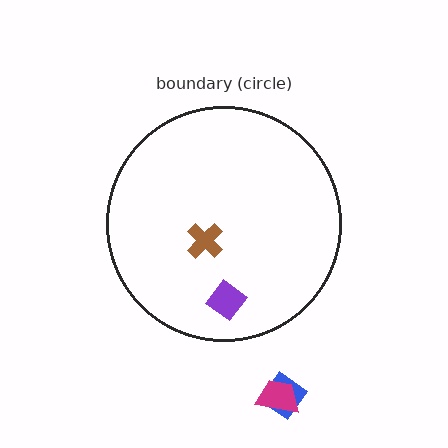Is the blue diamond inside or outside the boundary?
Outside.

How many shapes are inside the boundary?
2 inside, 2 outside.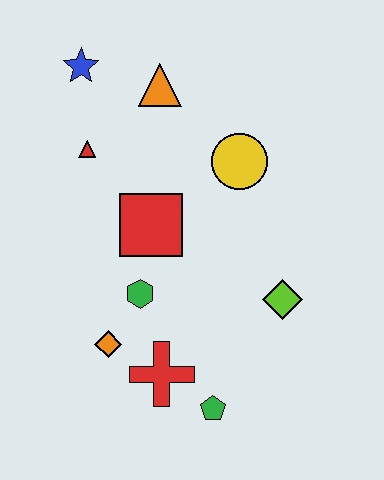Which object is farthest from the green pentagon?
The blue star is farthest from the green pentagon.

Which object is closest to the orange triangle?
The blue star is closest to the orange triangle.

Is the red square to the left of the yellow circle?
Yes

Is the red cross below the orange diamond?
Yes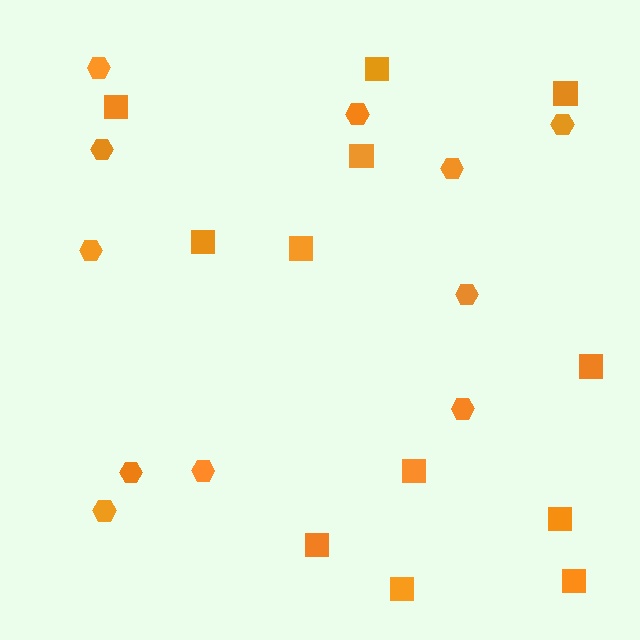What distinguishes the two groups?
There are 2 groups: one group of squares (12) and one group of hexagons (11).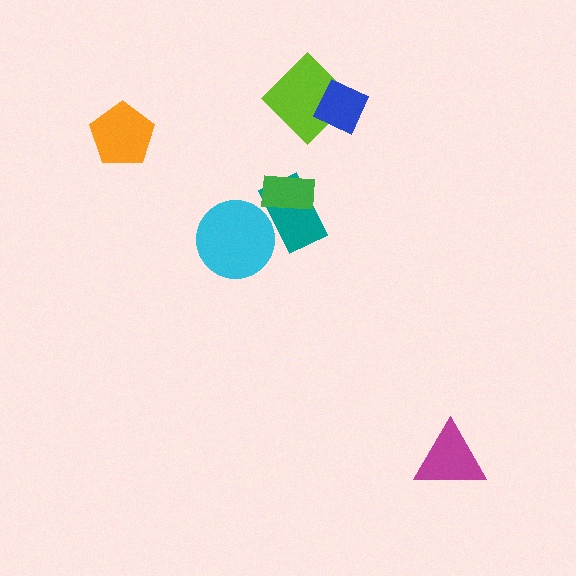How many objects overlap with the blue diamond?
1 object overlaps with the blue diamond.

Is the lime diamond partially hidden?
Yes, it is partially covered by another shape.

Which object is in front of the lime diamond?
The blue diamond is in front of the lime diamond.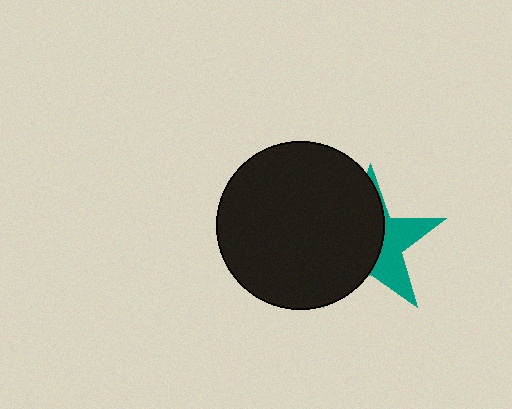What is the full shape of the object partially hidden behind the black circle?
The partially hidden object is a teal star.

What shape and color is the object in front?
The object in front is a black circle.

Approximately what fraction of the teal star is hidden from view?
Roughly 61% of the teal star is hidden behind the black circle.